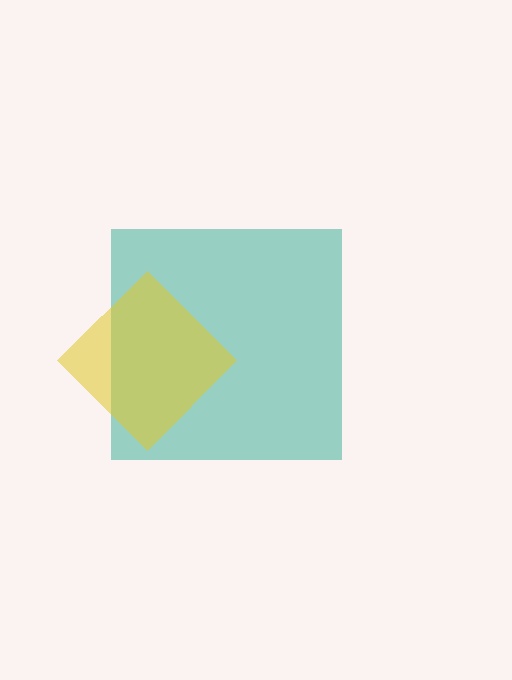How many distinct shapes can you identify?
There are 2 distinct shapes: a teal square, a yellow diamond.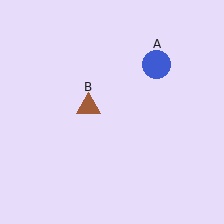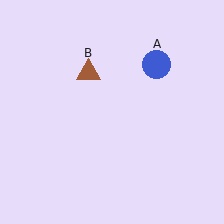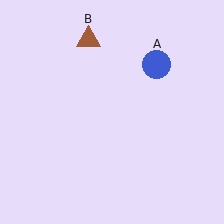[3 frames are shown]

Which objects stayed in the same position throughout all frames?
Blue circle (object A) remained stationary.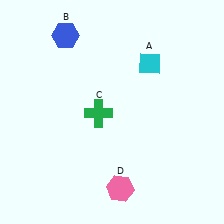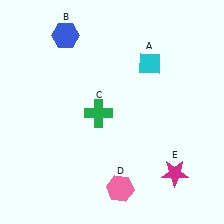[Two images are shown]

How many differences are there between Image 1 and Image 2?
There is 1 difference between the two images.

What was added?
A magenta star (E) was added in Image 2.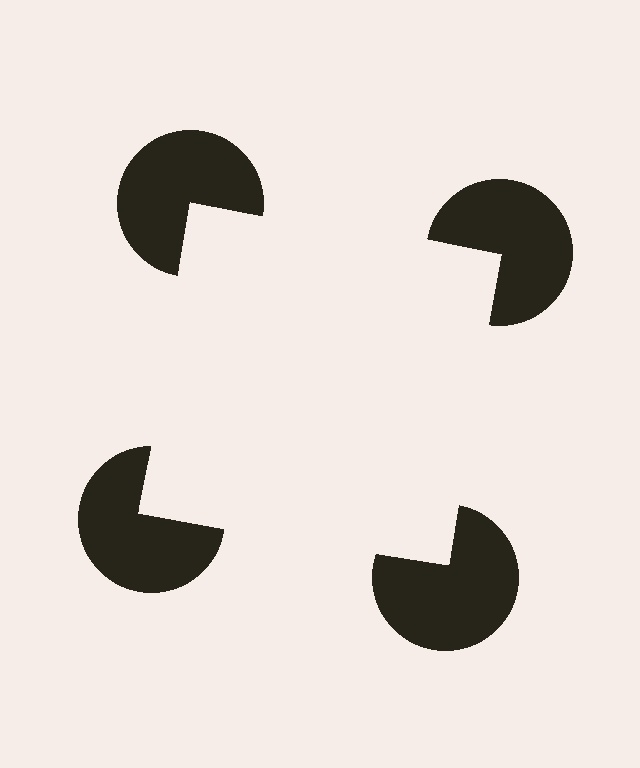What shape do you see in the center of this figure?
An illusory square — its edges are inferred from the aligned wedge cuts in the pac-man discs, not physically drawn.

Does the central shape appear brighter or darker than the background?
It typically appears slightly brighter than the background, even though no actual brightness change is drawn.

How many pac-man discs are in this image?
There are 4 — one at each vertex of the illusory square.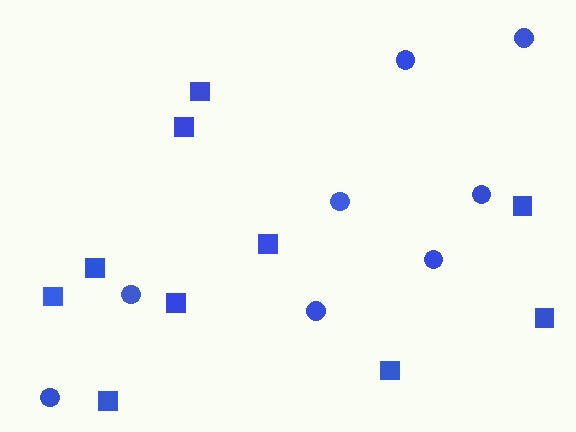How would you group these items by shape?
There are 2 groups: one group of circles (8) and one group of squares (10).